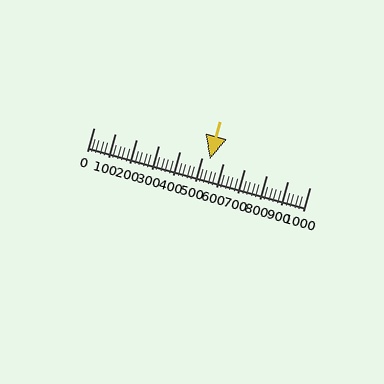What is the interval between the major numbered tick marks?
The major tick marks are spaced 100 units apart.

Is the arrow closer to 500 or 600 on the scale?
The arrow is closer to 500.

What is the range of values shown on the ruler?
The ruler shows values from 0 to 1000.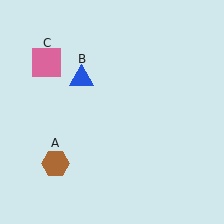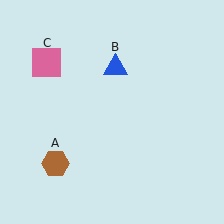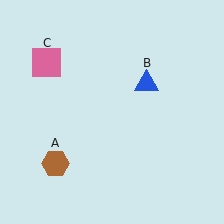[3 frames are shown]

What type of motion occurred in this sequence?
The blue triangle (object B) rotated clockwise around the center of the scene.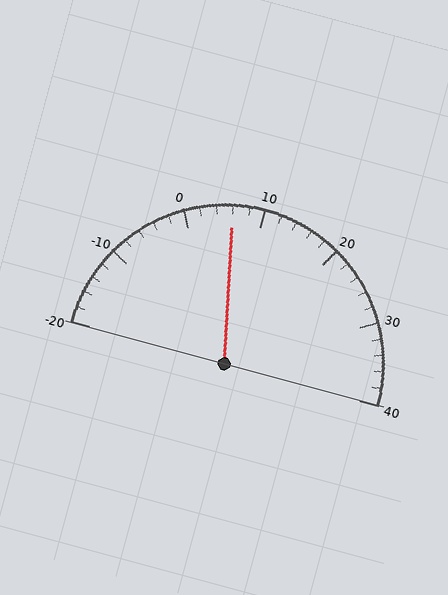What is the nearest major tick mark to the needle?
The nearest major tick mark is 10.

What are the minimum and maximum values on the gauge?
The gauge ranges from -20 to 40.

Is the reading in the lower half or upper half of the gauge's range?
The reading is in the lower half of the range (-20 to 40).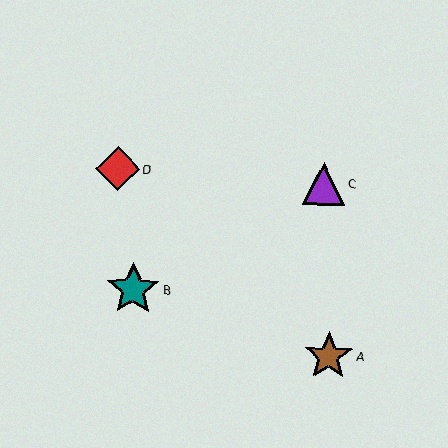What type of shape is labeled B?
Shape B is a teal star.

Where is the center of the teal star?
The center of the teal star is at (133, 289).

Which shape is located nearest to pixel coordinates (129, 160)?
The red diamond (labeled D) at (118, 169) is nearest to that location.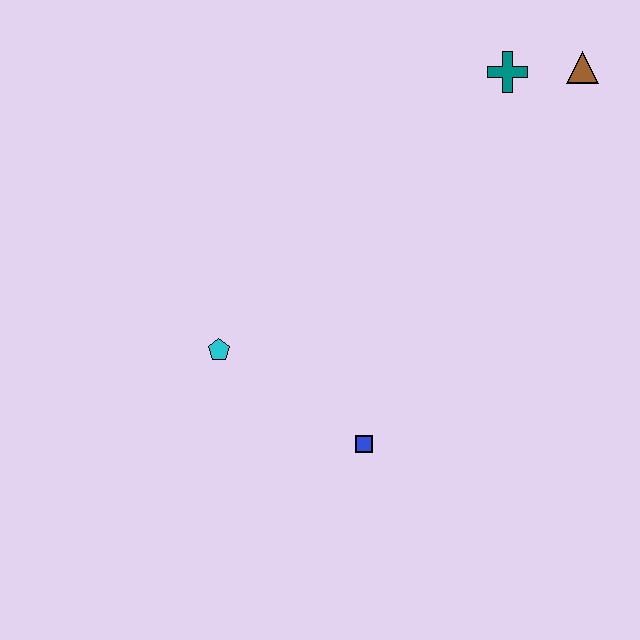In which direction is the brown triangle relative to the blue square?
The brown triangle is above the blue square.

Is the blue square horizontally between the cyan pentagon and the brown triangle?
Yes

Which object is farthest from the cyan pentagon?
The brown triangle is farthest from the cyan pentagon.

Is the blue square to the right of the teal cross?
No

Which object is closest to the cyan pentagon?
The blue square is closest to the cyan pentagon.